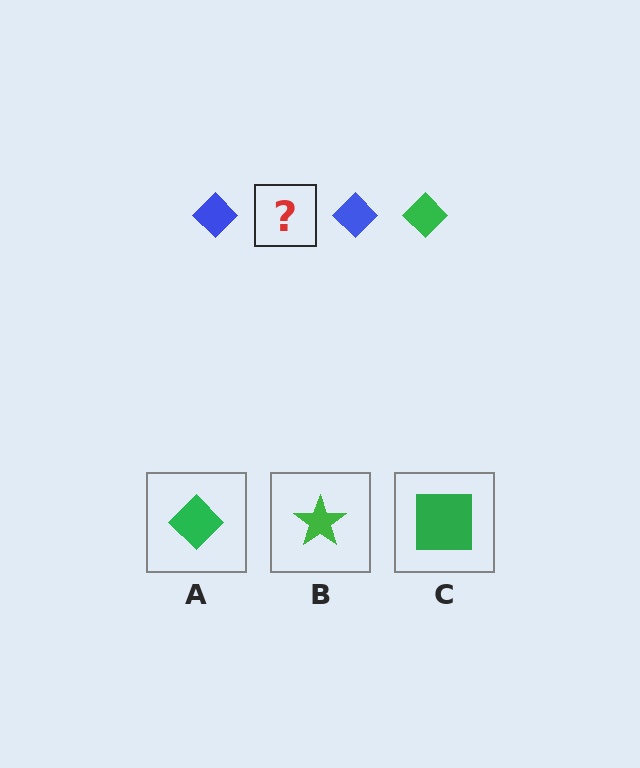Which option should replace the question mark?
Option A.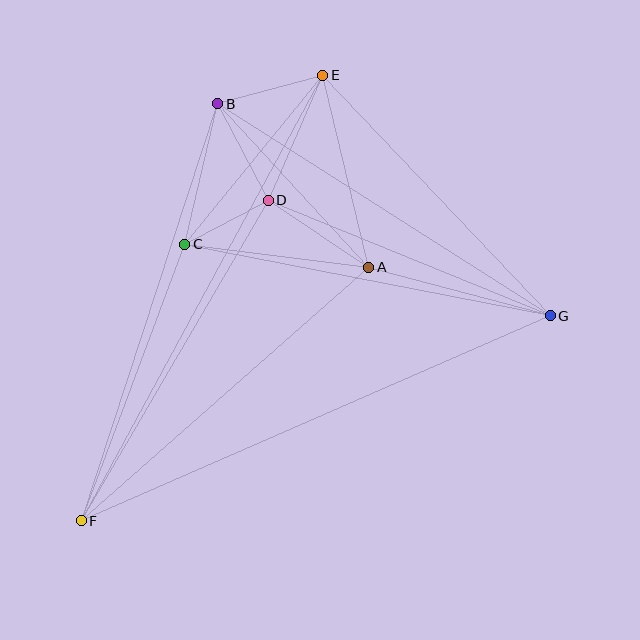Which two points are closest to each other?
Points C and D are closest to each other.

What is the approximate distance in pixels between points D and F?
The distance between D and F is approximately 371 pixels.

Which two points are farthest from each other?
Points F and G are farthest from each other.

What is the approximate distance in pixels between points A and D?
The distance between A and D is approximately 121 pixels.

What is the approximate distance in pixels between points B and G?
The distance between B and G is approximately 394 pixels.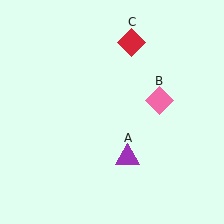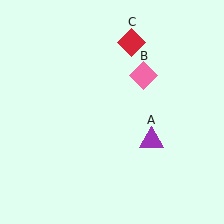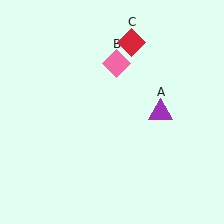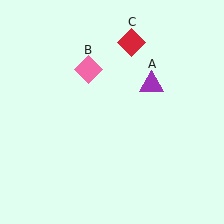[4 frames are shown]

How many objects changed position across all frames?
2 objects changed position: purple triangle (object A), pink diamond (object B).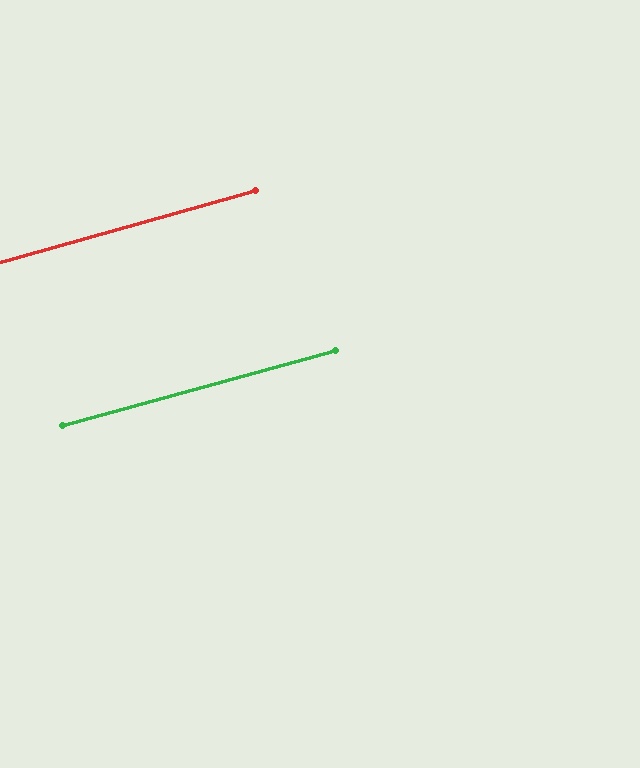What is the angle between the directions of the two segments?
Approximately 0 degrees.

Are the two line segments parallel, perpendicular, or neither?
Parallel — their directions differ by only 0.1°.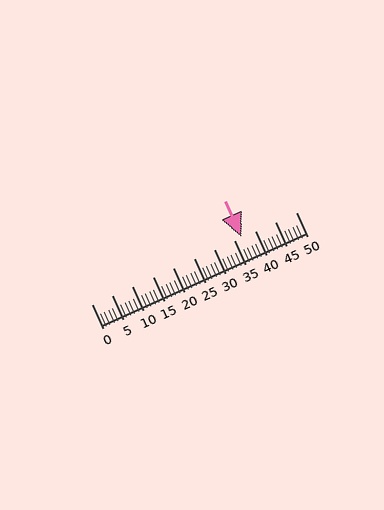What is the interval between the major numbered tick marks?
The major tick marks are spaced 5 units apart.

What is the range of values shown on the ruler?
The ruler shows values from 0 to 50.